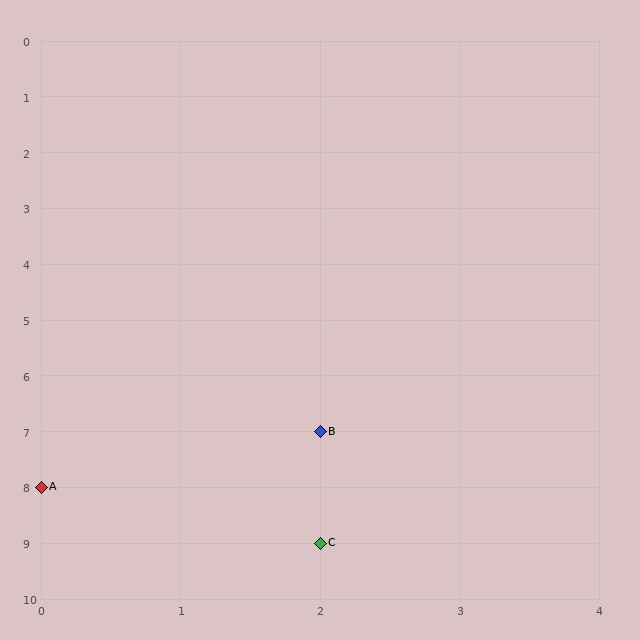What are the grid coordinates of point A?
Point A is at grid coordinates (0, 8).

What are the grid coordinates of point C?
Point C is at grid coordinates (2, 9).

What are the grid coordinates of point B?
Point B is at grid coordinates (2, 7).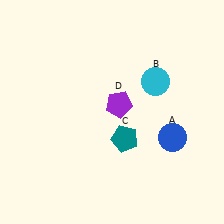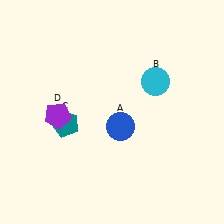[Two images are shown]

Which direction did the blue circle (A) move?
The blue circle (A) moved left.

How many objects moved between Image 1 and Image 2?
3 objects moved between the two images.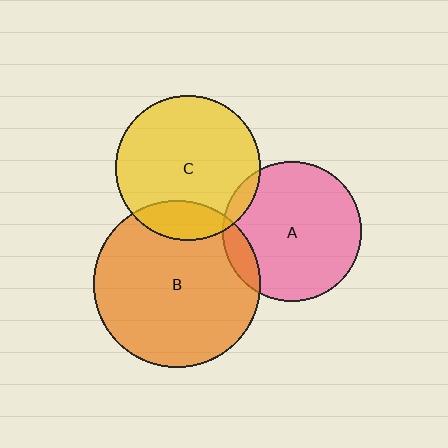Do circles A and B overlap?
Yes.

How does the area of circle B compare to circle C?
Approximately 1.3 times.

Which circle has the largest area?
Circle B (orange).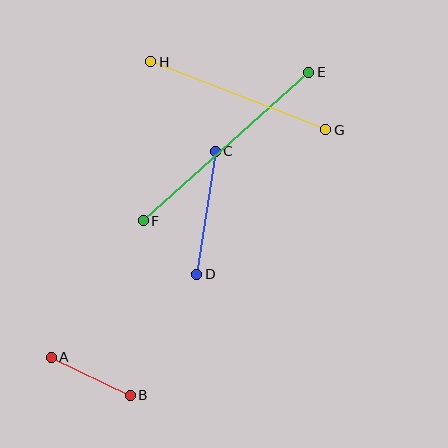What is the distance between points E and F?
The distance is approximately 223 pixels.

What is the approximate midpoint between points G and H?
The midpoint is at approximately (238, 96) pixels.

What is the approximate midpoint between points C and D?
The midpoint is at approximately (206, 213) pixels.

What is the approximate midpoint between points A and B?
The midpoint is at approximately (91, 376) pixels.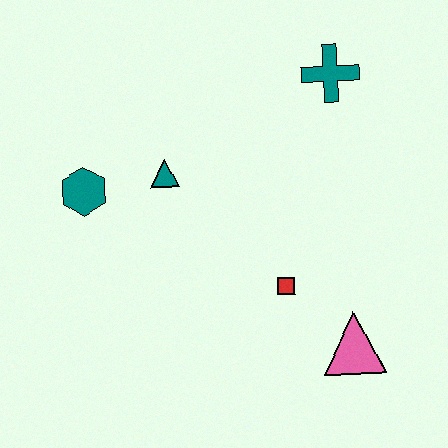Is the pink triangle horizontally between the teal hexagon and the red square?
No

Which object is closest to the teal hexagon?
The teal triangle is closest to the teal hexagon.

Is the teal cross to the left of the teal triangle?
No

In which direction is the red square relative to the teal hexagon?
The red square is to the right of the teal hexagon.